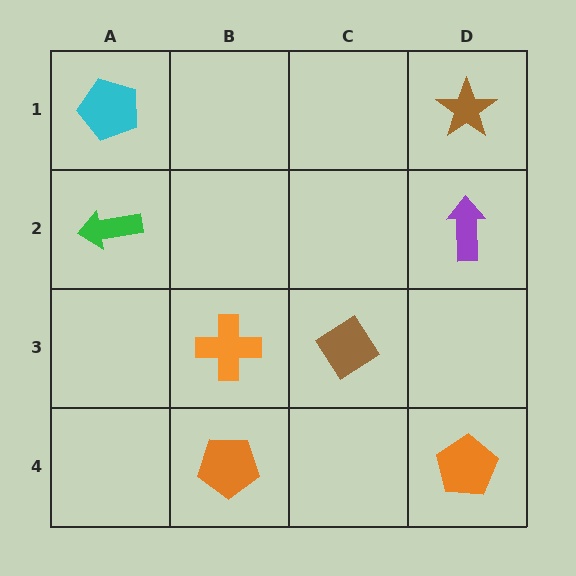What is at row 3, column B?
An orange cross.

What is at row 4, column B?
An orange pentagon.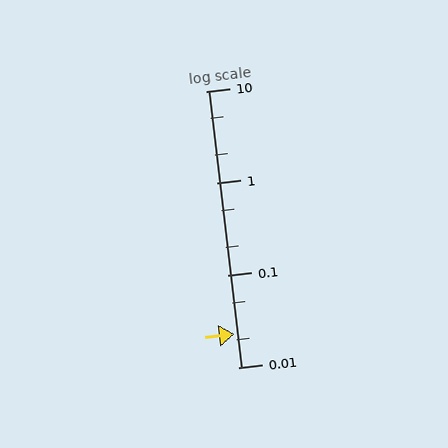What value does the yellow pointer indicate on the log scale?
The pointer indicates approximately 0.023.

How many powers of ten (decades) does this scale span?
The scale spans 3 decades, from 0.01 to 10.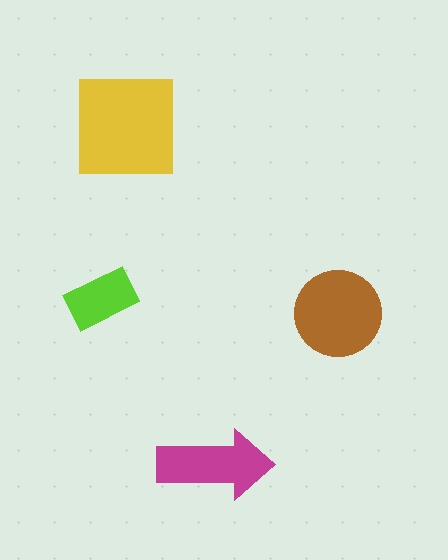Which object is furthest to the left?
The lime rectangle is leftmost.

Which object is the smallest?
The lime rectangle.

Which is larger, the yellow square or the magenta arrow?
The yellow square.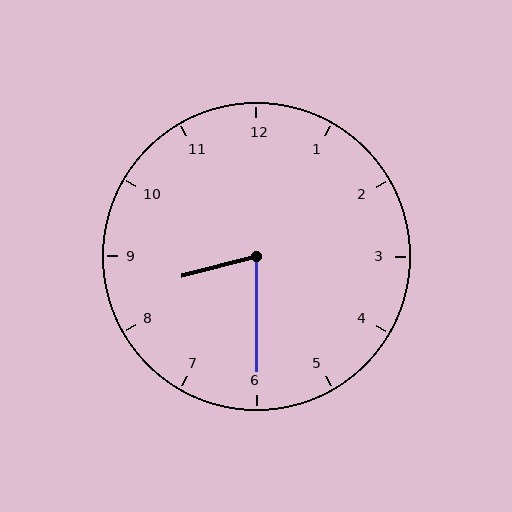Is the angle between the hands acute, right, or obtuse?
It is acute.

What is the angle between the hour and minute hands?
Approximately 75 degrees.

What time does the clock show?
8:30.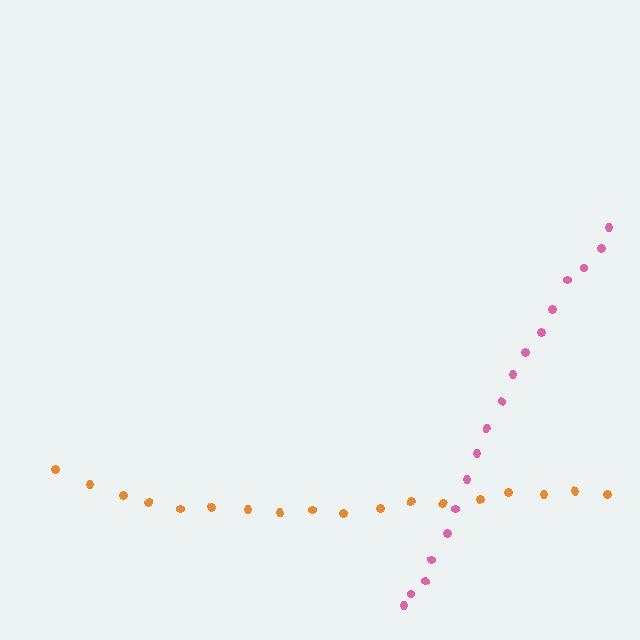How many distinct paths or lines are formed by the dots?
There are 2 distinct paths.